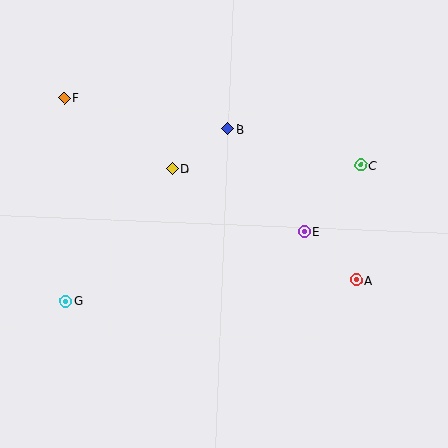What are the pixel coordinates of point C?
Point C is at (361, 165).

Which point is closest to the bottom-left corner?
Point G is closest to the bottom-left corner.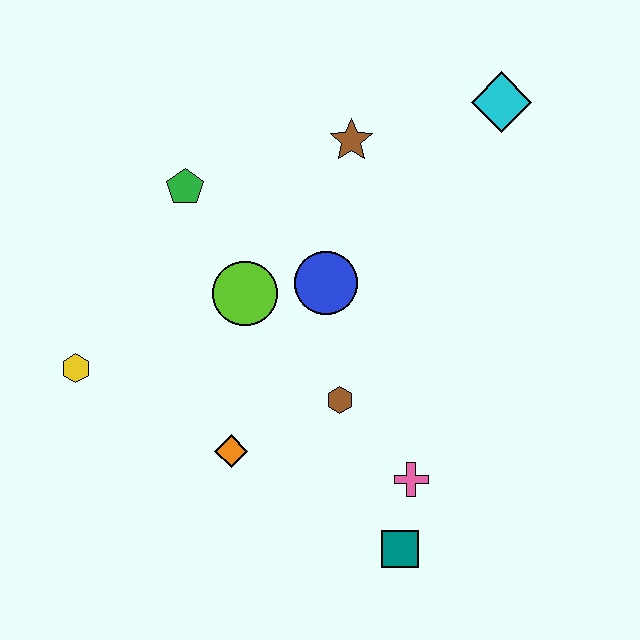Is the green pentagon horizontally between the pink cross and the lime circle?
No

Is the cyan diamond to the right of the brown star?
Yes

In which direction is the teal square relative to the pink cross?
The teal square is below the pink cross.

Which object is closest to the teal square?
The pink cross is closest to the teal square.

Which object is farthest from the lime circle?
The cyan diamond is farthest from the lime circle.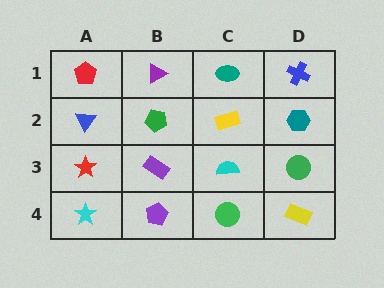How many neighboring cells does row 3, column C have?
4.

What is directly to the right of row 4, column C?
A yellow rectangle.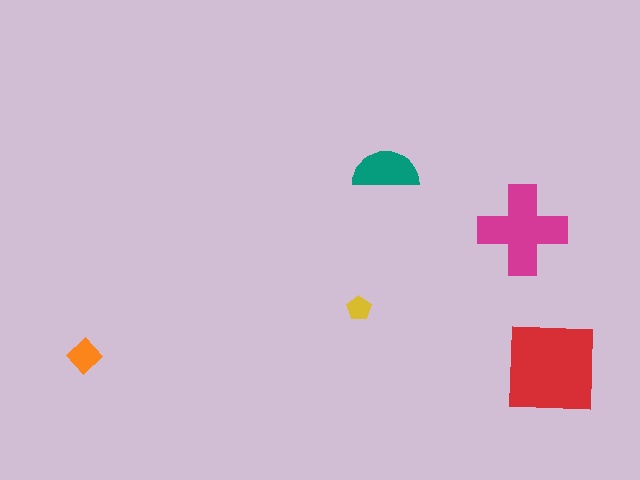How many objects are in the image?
There are 5 objects in the image.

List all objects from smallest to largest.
The yellow pentagon, the orange diamond, the teal semicircle, the magenta cross, the red square.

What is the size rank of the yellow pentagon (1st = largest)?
5th.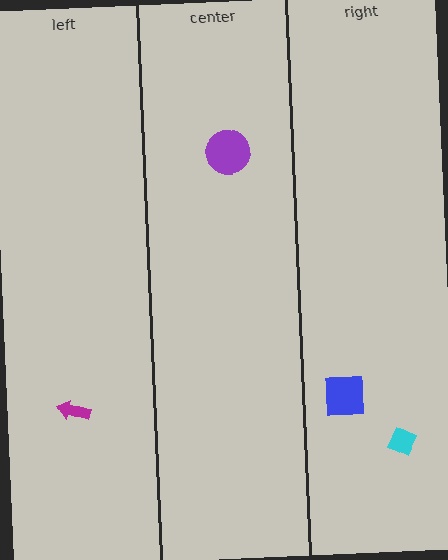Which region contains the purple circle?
The center region.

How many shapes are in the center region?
1.